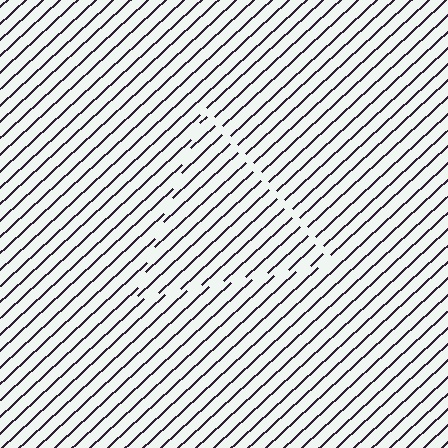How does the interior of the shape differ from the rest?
The interior of the shape contains the same grating, shifted by half a period — the contour is defined by the phase discontinuity where line-ends from the inner and outer gratings abut.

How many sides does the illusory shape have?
3 sides — the line-ends trace a triangle.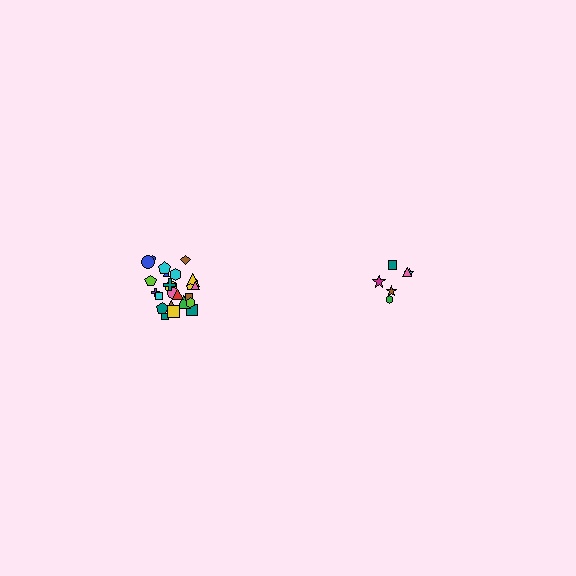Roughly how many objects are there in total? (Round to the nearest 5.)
Roughly 30 objects in total.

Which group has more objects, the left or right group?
The left group.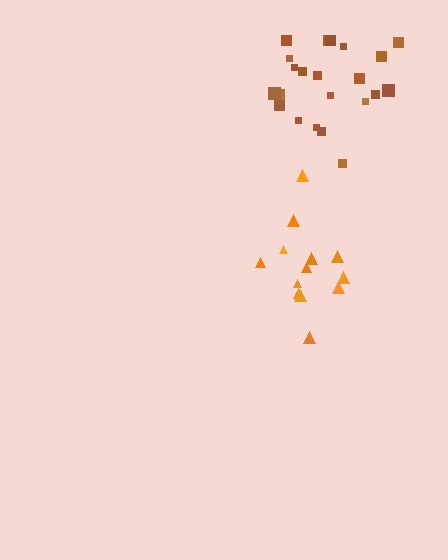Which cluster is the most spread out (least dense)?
Orange.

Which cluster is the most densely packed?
Brown.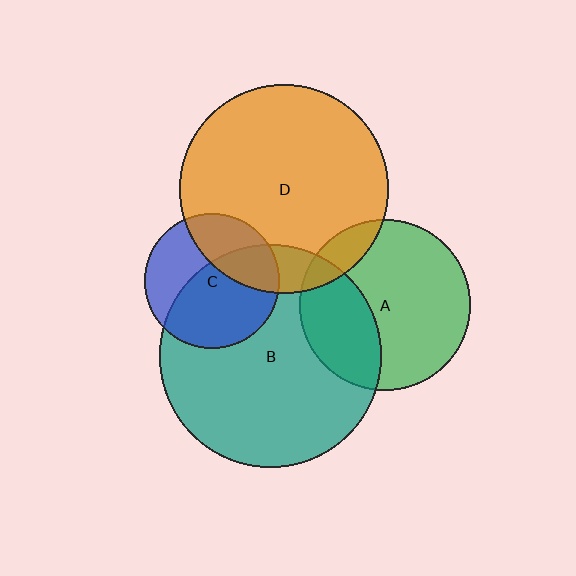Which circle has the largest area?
Circle B (teal).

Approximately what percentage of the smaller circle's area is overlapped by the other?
Approximately 30%.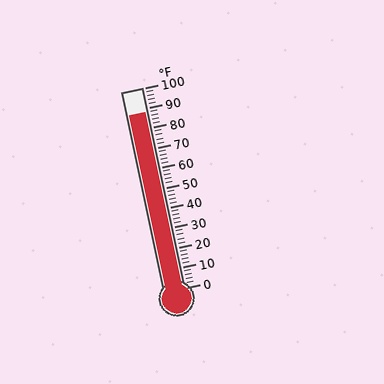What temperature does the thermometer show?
The thermometer shows approximately 88°F.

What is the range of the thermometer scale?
The thermometer scale ranges from 0°F to 100°F.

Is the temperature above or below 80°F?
The temperature is above 80°F.